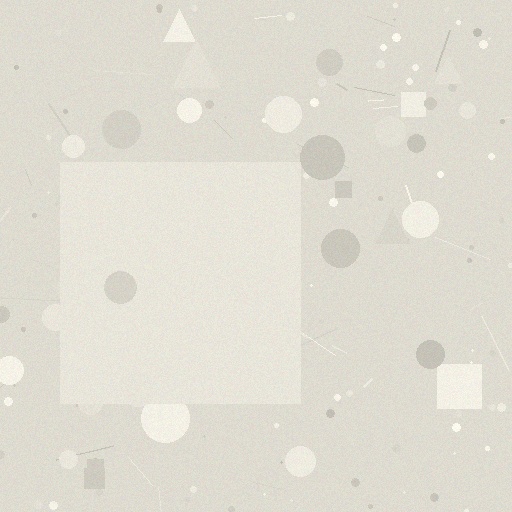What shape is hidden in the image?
A square is hidden in the image.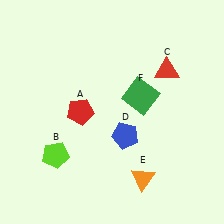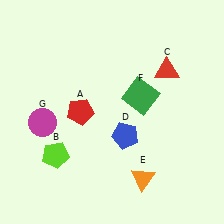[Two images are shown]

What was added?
A magenta circle (G) was added in Image 2.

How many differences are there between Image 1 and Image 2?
There is 1 difference between the two images.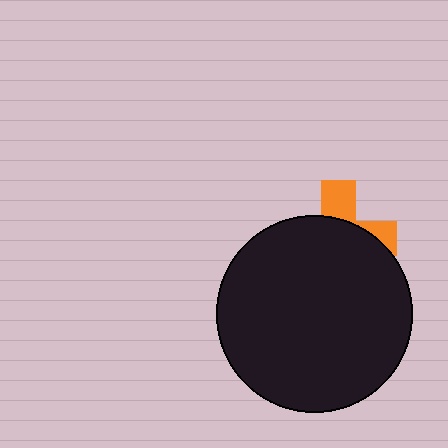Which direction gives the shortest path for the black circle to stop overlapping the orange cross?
Moving down gives the shortest separation.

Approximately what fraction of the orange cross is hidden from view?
Roughly 70% of the orange cross is hidden behind the black circle.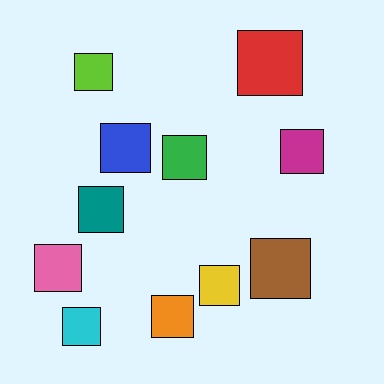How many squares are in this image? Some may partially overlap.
There are 11 squares.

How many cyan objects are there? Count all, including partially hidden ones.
There is 1 cyan object.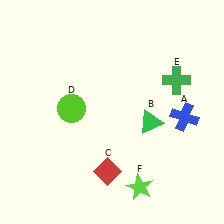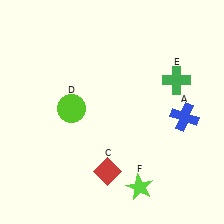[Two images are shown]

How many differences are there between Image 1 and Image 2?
There is 1 difference between the two images.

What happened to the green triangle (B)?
The green triangle (B) was removed in Image 2. It was in the bottom-right area of Image 1.